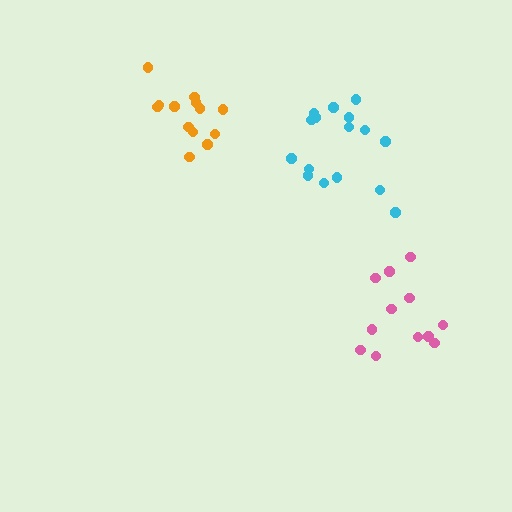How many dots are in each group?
Group 1: 12 dots, Group 2: 16 dots, Group 3: 13 dots (41 total).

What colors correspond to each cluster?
The clusters are colored: pink, cyan, orange.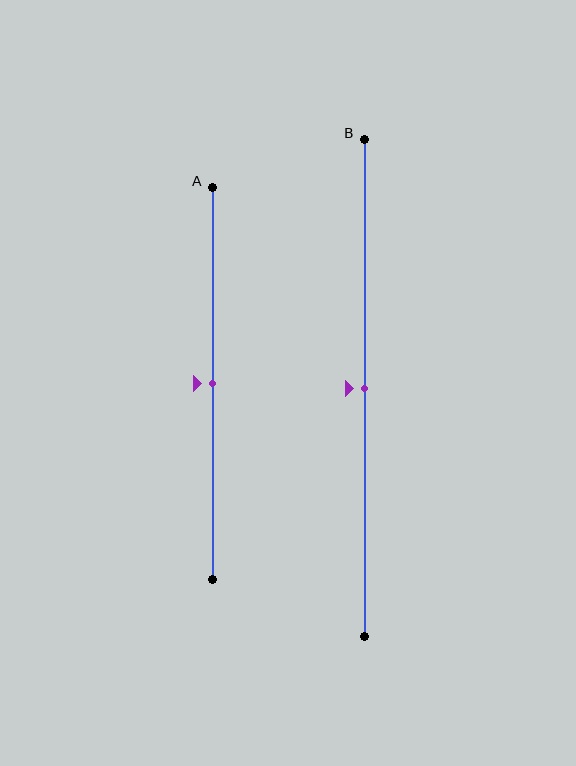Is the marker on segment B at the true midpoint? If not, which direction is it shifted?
Yes, the marker on segment B is at the true midpoint.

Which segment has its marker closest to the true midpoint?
Segment A has its marker closest to the true midpoint.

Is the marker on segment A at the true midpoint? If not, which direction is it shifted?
Yes, the marker on segment A is at the true midpoint.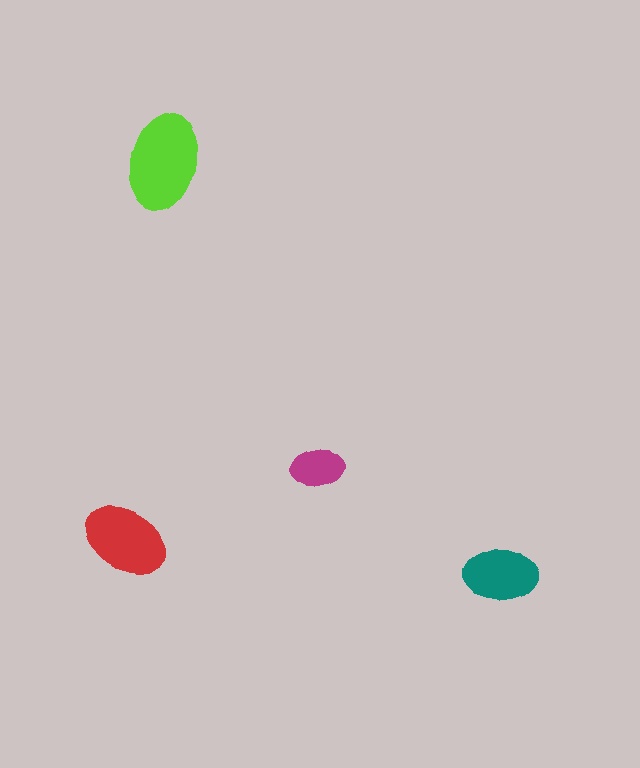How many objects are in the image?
There are 4 objects in the image.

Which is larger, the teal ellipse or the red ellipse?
The red one.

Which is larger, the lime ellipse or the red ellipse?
The lime one.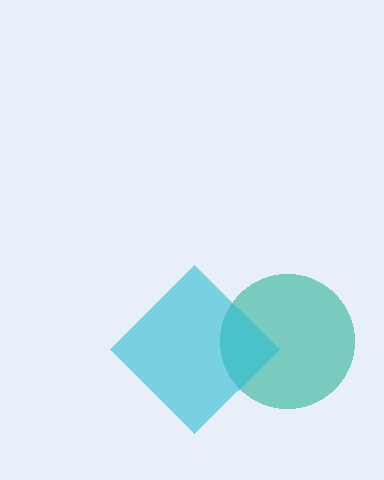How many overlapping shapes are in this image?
There are 2 overlapping shapes in the image.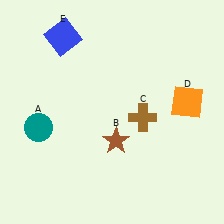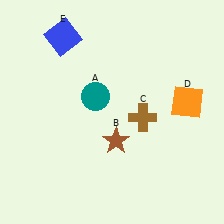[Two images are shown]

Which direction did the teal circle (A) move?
The teal circle (A) moved right.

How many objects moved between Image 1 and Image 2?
1 object moved between the two images.